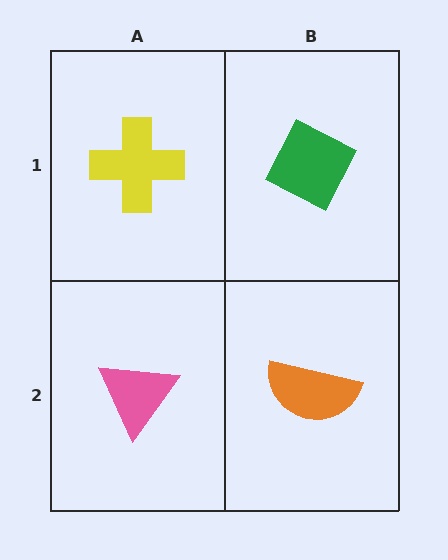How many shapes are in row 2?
2 shapes.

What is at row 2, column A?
A pink triangle.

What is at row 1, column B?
A green diamond.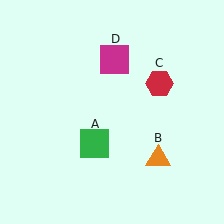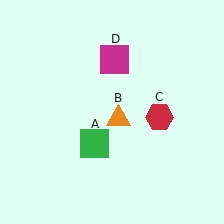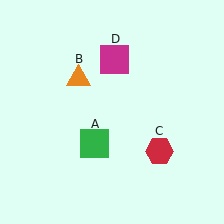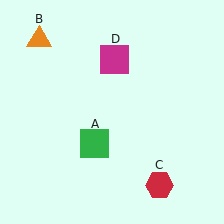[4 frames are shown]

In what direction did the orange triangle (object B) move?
The orange triangle (object B) moved up and to the left.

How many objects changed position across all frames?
2 objects changed position: orange triangle (object B), red hexagon (object C).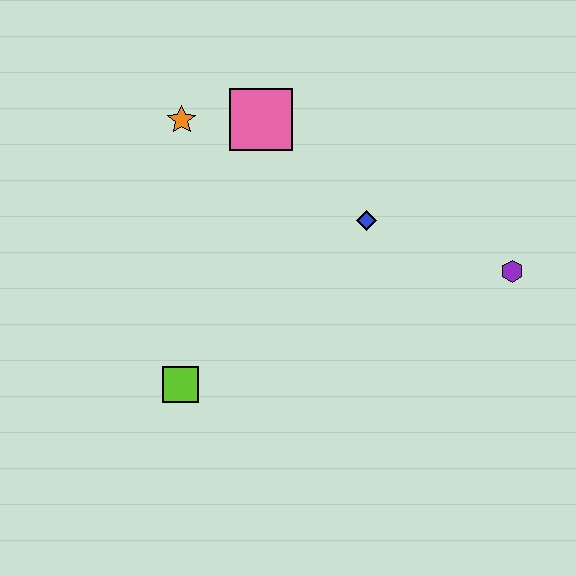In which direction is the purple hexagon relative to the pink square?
The purple hexagon is to the right of the pink square.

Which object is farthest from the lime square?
The purple hexagon is farthest from the lime square.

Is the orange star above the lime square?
Yes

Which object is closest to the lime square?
The blue diamond is closest to the lime square.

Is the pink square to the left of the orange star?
No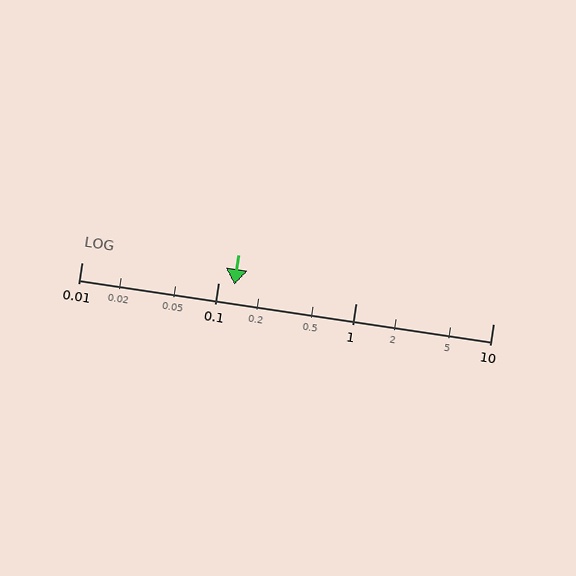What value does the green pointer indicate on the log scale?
The pointer indicates approximately 0.13.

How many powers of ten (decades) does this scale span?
The scale spans 3 decades, from 0.01 to 10.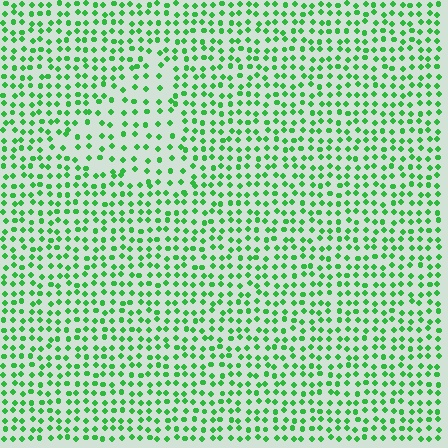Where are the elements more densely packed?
The elements are more densely packed outside the triangle boundary.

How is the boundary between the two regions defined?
The boundary is defined by a change in element density (approximately 1.7x ratio). All elements are the same color, size, and shape.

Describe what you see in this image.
The image contains small green elements arranged at two different densities. A triangle-shaped region is visible where the elements are less densely packed than the surrounding area.